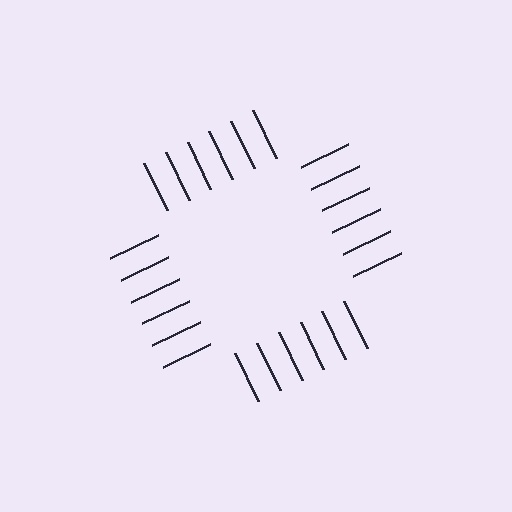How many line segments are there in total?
24 — 6 along each of the 4 edges.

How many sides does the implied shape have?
4 sides — the line-ends trace a square.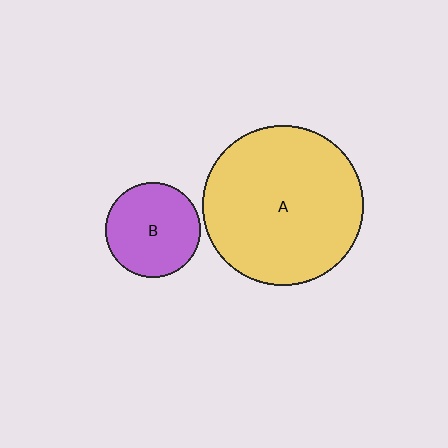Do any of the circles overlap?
No, none of the circles overlap.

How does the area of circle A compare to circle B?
Approximately 2.8 times.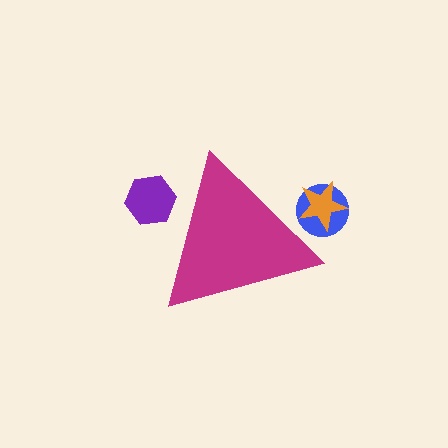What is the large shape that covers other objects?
A magenta triangle.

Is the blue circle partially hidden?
Yes, the blue circle is partially hidden behind the magenta triangle.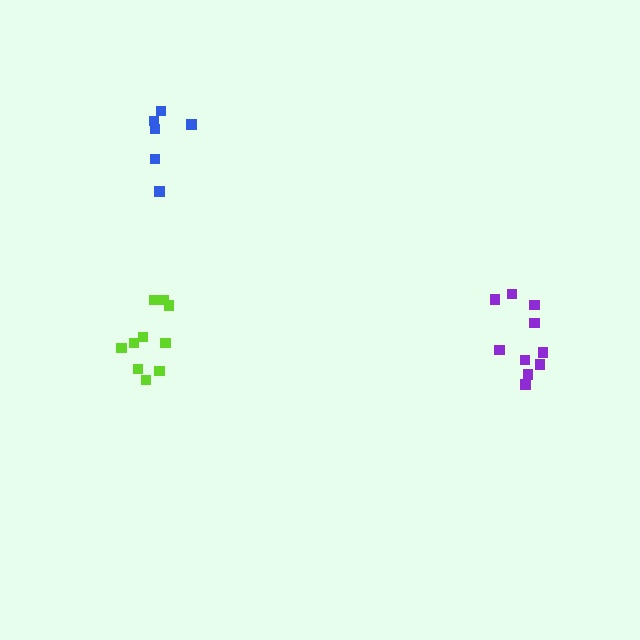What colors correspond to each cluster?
The clusters are colored: purple, lime, blue.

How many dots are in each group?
Group 1: 10 dots, Group 2: 10 dots, Group 3: 6 dots (26 total).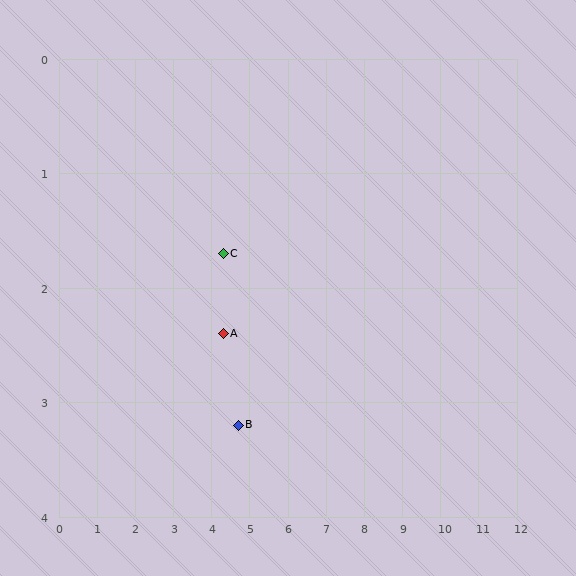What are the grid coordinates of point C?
Point C is at approximately (4.3, 1.7).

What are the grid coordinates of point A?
Point A is at approximately (4.3, 2.4).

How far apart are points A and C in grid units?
Points A and C are about 0.7 grid units apart.